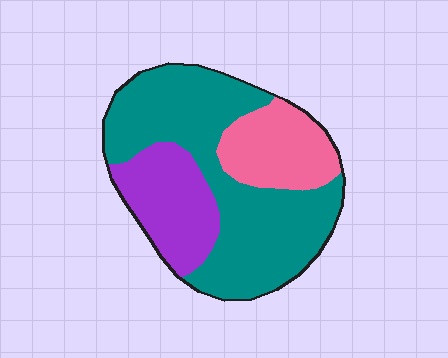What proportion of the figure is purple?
Purple covers about 20% of the figure.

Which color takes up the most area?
Teal, at roughly 60%.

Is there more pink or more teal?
Teal.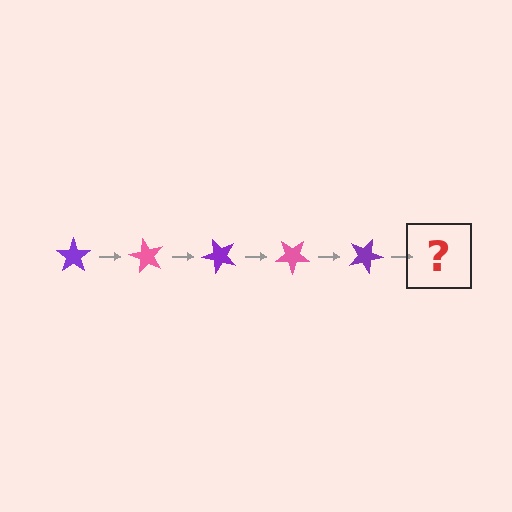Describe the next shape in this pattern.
It should be a pink star, rotated 300 degrees from the start.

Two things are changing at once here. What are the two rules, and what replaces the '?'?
The two rules are that it rotates 60 degrees each step and the color cycles through purple and pink. The '?' should be a pink star, rotated 300 degrees from the start.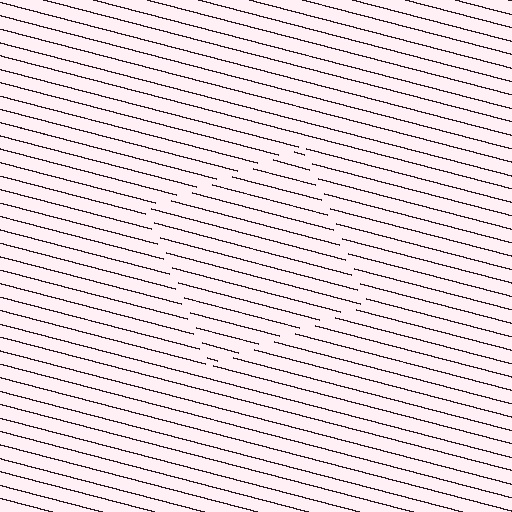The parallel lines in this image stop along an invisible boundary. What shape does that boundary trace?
An illusory square. The interior of the shape contains the same grating, shifted by half a period — the contour is defined by the phase discontinuity where line-ends from the inner and outer gratings abut.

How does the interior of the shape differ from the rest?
The interior of the shape contains the same grating, shifted by half a period — the contour is defined by the phase discontinuity where line-ends from the inner and outer gratings abut.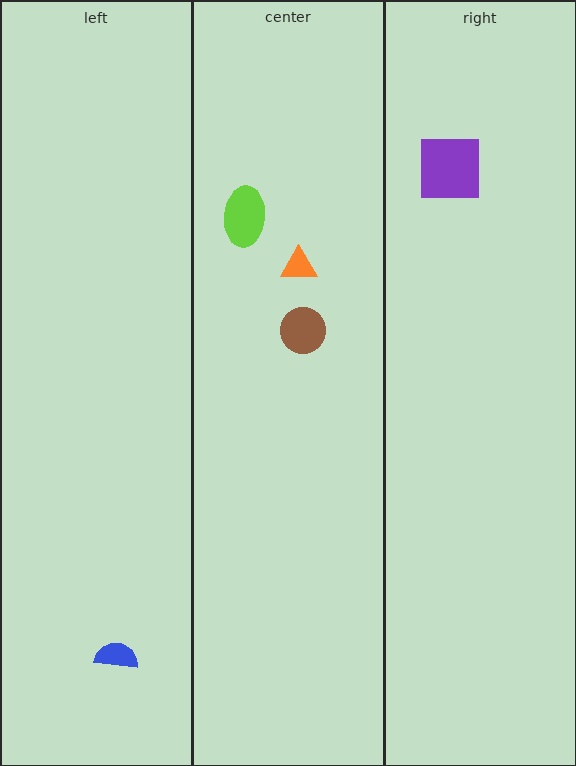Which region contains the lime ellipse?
The center region.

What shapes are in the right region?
The purple square.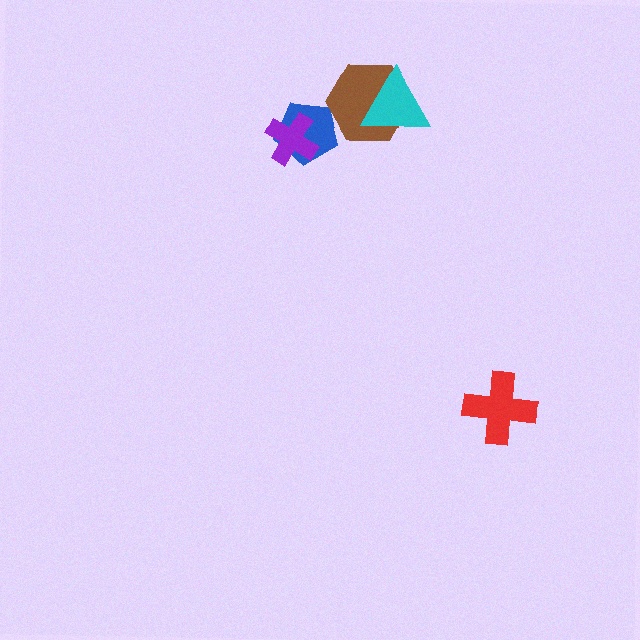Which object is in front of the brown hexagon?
The cyan triangle is in front of the brown hexagon.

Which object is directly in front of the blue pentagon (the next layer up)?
The purple cross is directly in front of the blue pentagon.